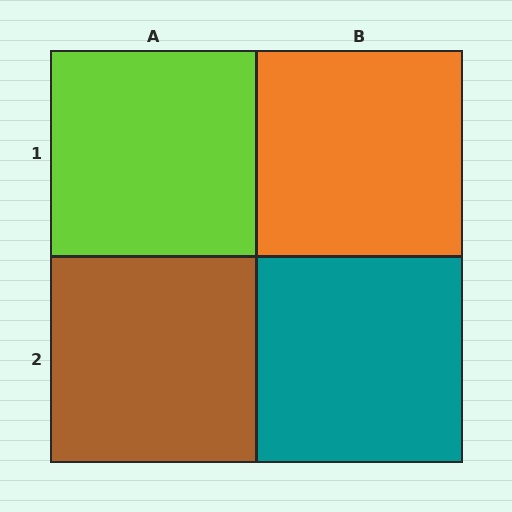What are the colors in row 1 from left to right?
Lime, orange.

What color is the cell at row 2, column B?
Teal.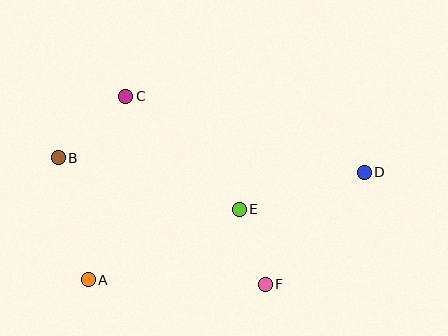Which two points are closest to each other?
Points E and F are closest to each other.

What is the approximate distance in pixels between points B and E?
The distance between B and E is approximately 188 pixels.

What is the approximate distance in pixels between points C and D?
The distance between C and D is approximately 250 pixels.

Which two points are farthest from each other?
Points B and D are farthest from each other.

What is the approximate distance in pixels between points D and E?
The distance between D and E is approximately 130 pixels.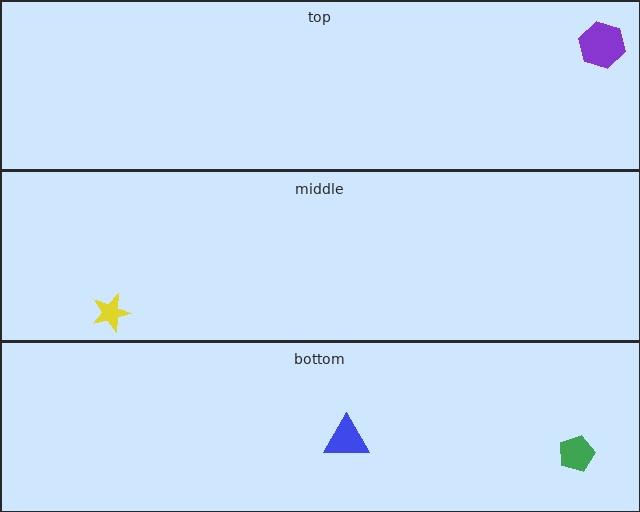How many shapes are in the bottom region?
2.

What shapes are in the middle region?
The yellow star.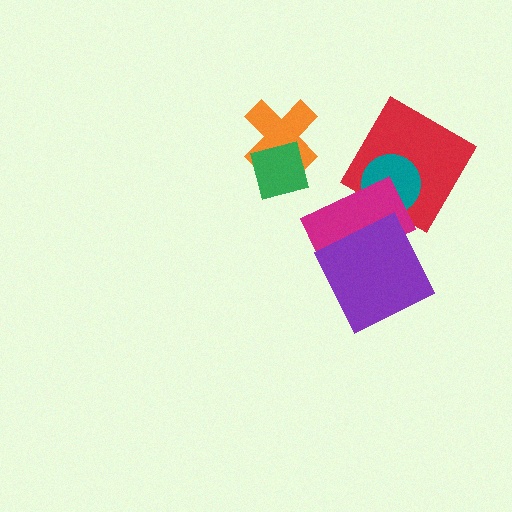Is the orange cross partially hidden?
Yes, it is partially covered by another shape.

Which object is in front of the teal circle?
The magenta rectangle is in front of the teal circle.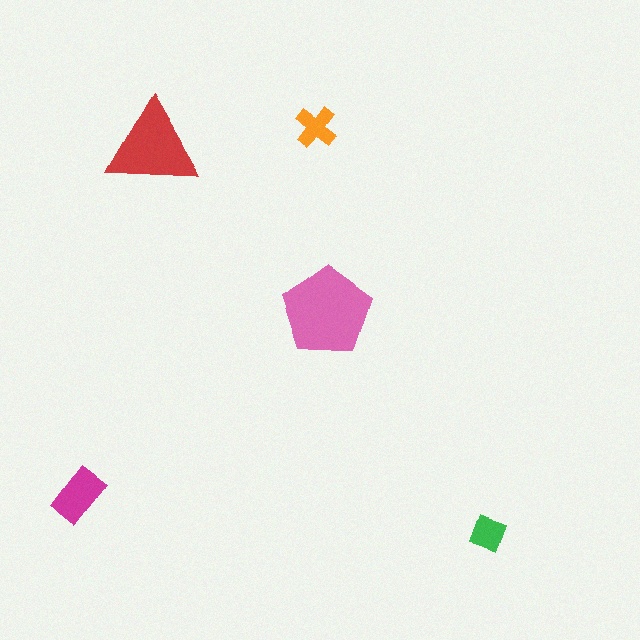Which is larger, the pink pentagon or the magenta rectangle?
The pink pentagon.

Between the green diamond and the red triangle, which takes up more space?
The red triangle.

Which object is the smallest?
The green diamond.